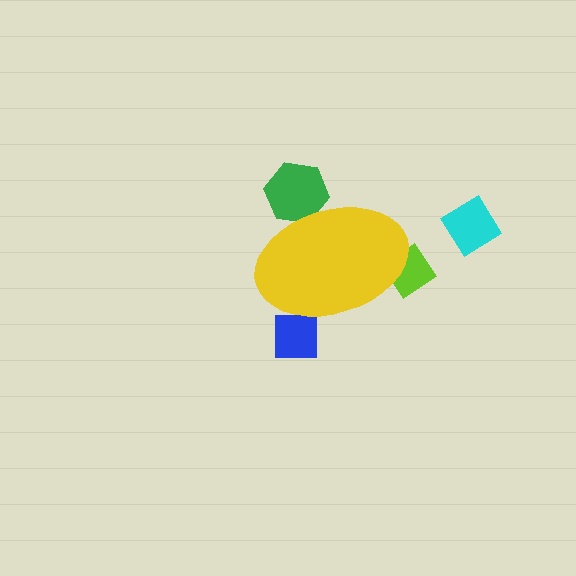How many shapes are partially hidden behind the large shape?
3 shapes are partially hidden.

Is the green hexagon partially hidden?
Yes, the green hexagon is partially hidden behind the yellow ellipse.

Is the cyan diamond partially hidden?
No, the cyan diamond is fully visible.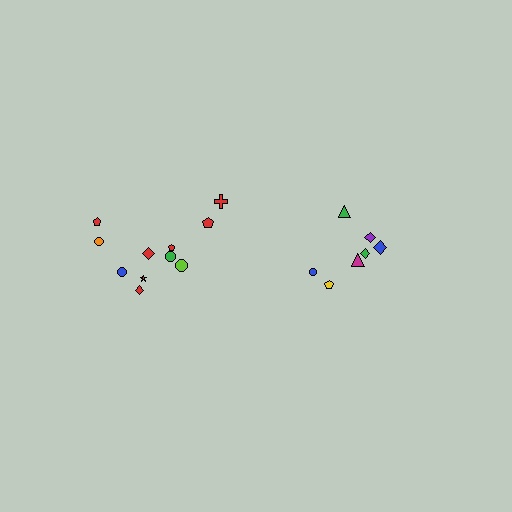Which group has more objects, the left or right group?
The left group.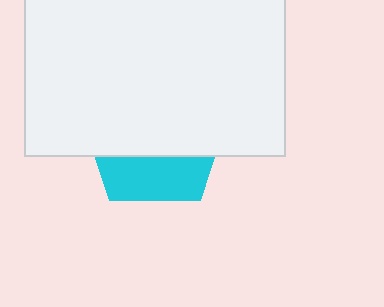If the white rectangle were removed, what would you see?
You would see the complete cyan pentagon.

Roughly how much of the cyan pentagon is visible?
A small part of it is visible (roughly 32%).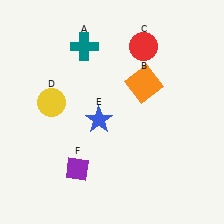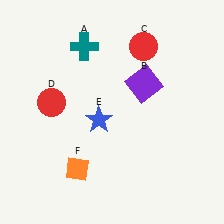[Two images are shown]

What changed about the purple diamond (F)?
In Image 1, F is purple. In Image 2, it changed to orange.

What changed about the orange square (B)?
In Image 1, B is orange. In Image 2, it changed to purple.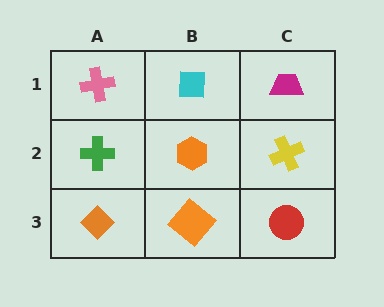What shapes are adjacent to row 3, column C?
A yellow cross (row 2, column C), an orange diamond (row 3, column B).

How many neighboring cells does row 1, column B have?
3.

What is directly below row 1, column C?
A yellow cross.